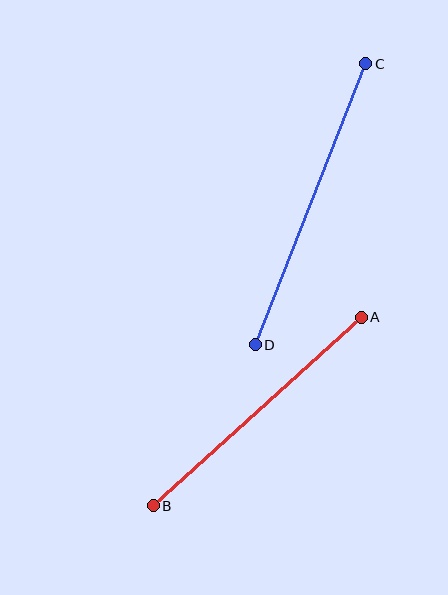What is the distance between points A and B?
The distance is approximately 281 pixels.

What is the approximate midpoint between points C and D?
The midpoint is at approximately (310, 204) pixels.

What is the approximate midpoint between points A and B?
The midpoint is at approximately (257, 412) pixels.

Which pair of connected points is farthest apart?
Points C and D are farthest apart.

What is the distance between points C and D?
The distance is approximately 302 pixels.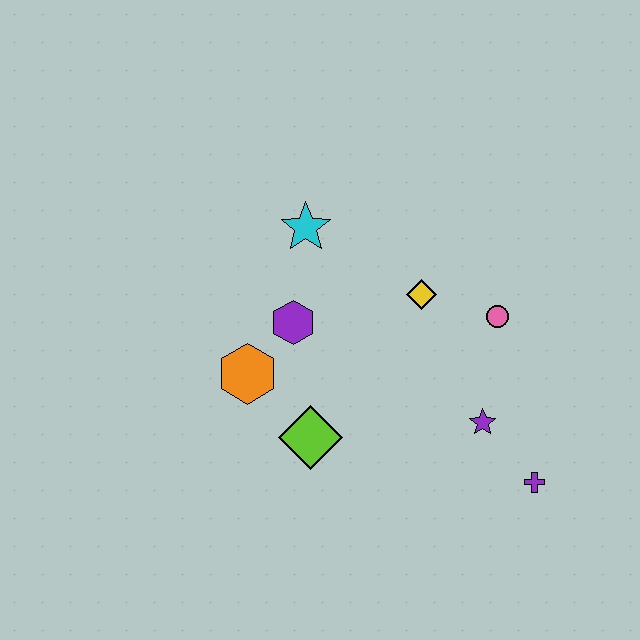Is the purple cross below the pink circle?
Yes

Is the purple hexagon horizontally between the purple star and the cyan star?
No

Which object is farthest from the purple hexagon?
The purple cross is farthest from the purple hexagon.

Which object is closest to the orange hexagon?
The purple hexagon is closest to the orange hexagon.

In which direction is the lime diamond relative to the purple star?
The lime diamond is to the left of the purple star.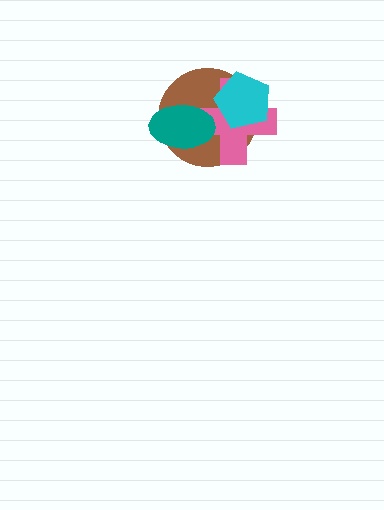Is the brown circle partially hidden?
Yes, it is partially covered by another shape.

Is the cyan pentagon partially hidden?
No, no other shape covers it.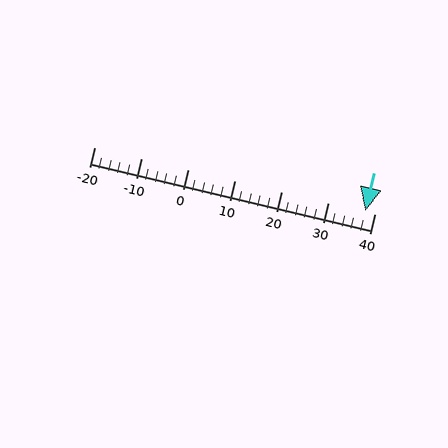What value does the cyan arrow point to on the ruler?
The cyan arrow points to approximately 38.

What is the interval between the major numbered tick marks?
The major tick marks are spaced 10 units apart.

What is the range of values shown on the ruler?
The ruler shows values from -20 to 40.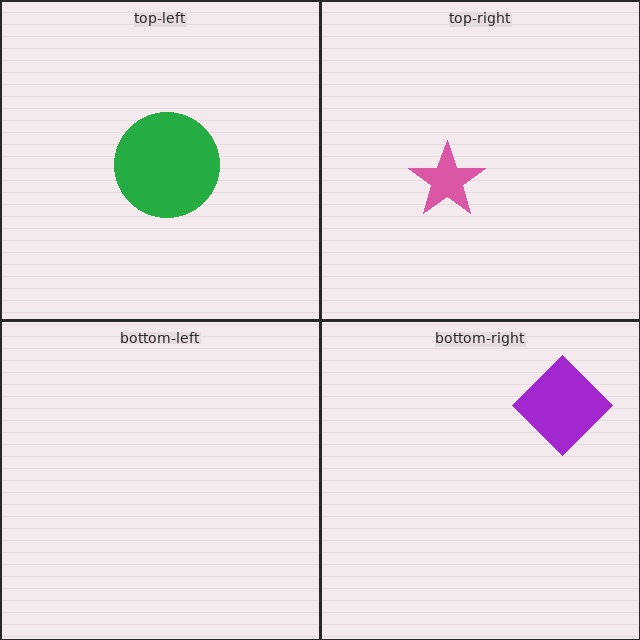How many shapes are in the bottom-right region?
1.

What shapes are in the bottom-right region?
The purple diamond.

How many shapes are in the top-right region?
1.